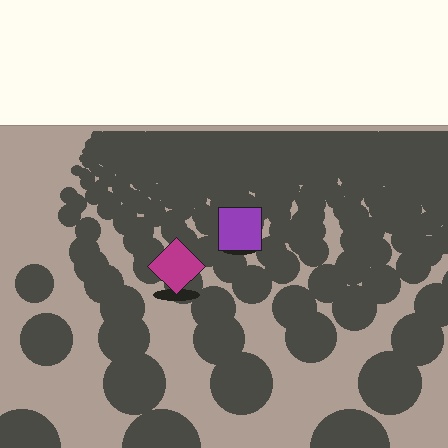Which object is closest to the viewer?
The magenta diamond is closest. The texture marks near it are larger and more spread out.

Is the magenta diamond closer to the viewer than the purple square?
Yes. The magenta diamond is closer — you can tell from the texture gradient: the ground texture is coarser near it.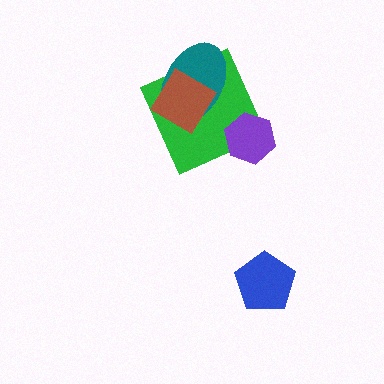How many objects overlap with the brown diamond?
2 objects overlap with the brown diamond.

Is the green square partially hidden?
Yes, it is partially covered by another shape.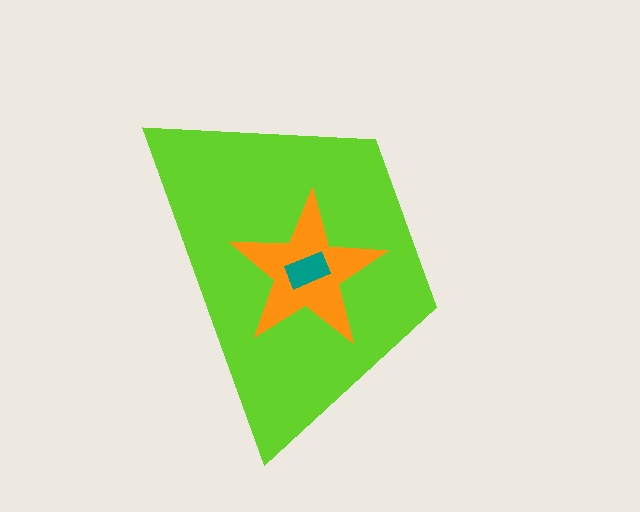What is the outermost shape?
The lime trapezoid.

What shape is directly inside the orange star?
The teal rectangle.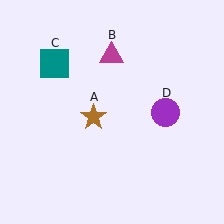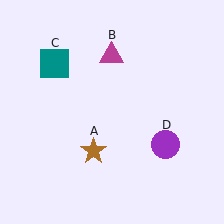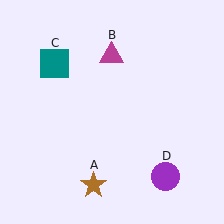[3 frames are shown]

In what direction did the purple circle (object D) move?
The purple circle (object D) moved down.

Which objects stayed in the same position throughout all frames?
Magenta triangle (object B) and teal square (object C) remained stationary.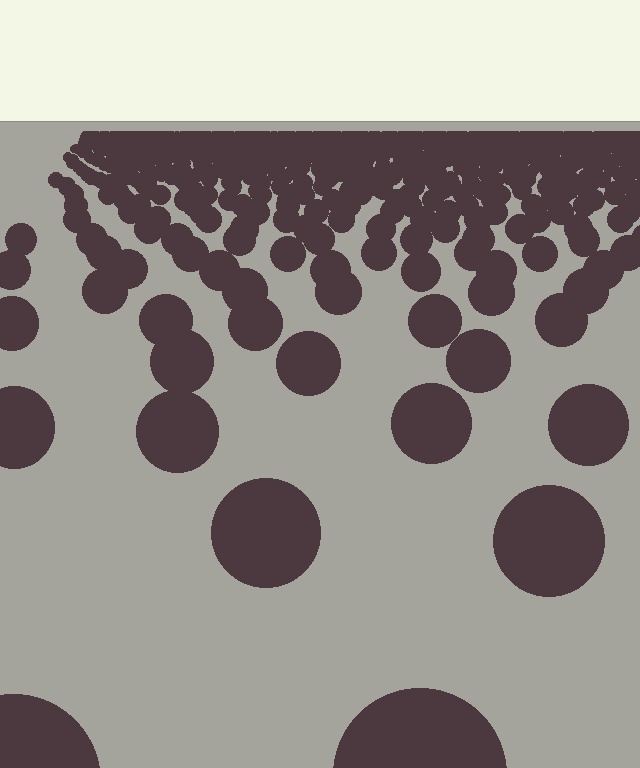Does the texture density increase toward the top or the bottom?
Density increases toward the top.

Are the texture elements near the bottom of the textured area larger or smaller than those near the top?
Larger. Near the bottom, elements are closer to the viewer and appear at a bigger on-screen size.